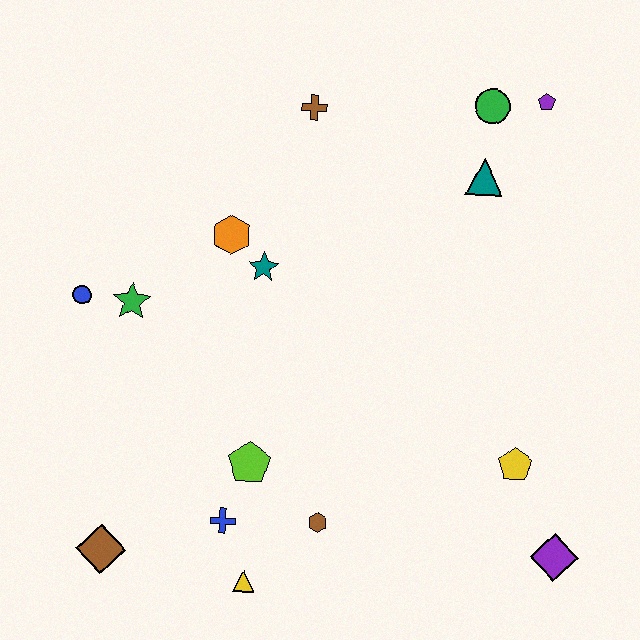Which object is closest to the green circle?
The purple pentagon is closest to the green circle.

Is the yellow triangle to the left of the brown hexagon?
Yes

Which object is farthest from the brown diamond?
The purple pentagon is farthest from the brown diamond.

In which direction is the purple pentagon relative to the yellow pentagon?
The purple pentagon is above the yellow pentagon.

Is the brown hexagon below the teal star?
Yes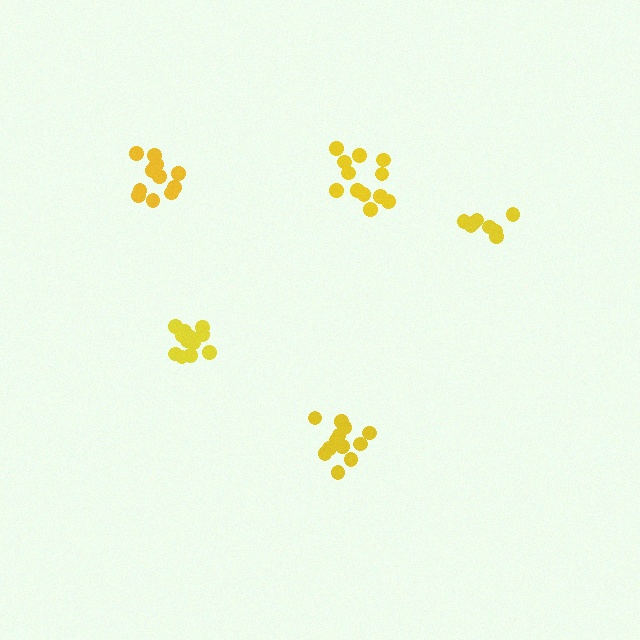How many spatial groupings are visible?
There are 5 spatial groupings.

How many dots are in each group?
Group 1: 13 dots, Group 2: 12 dots, Group 3: 8 dots, Group 4: 12 dots, Group 5: 12 dots (57 total).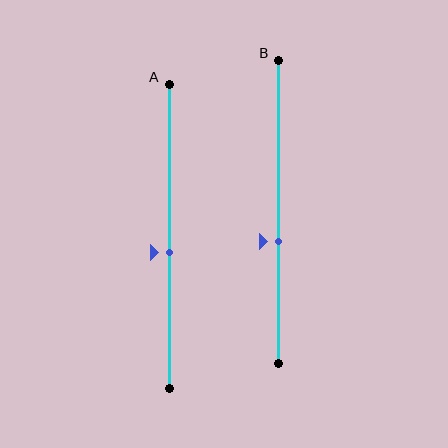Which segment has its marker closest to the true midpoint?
Segment A has its marker closest to the true midpoint.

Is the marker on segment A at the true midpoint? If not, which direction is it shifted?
No, the marker on segment A is shifted downward by about 5% of the segment length.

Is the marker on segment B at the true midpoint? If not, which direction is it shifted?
No, the marker on segment B is shifted downward by about 10% of the segment length.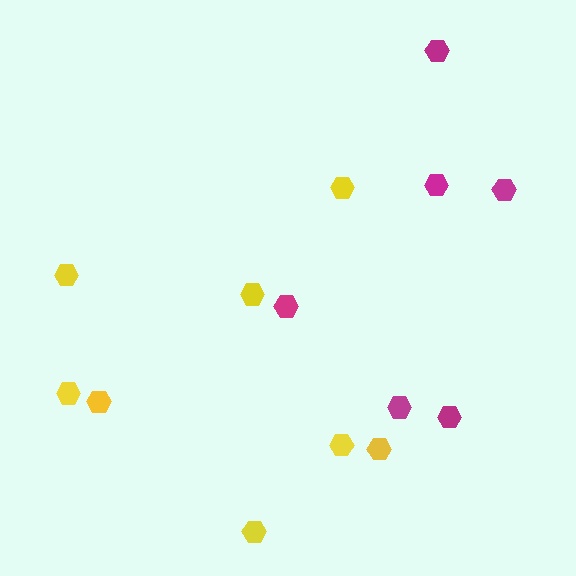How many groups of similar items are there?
There are 2 groups: one group of magenta hexagons (6) and one group of yellow hexagons (8).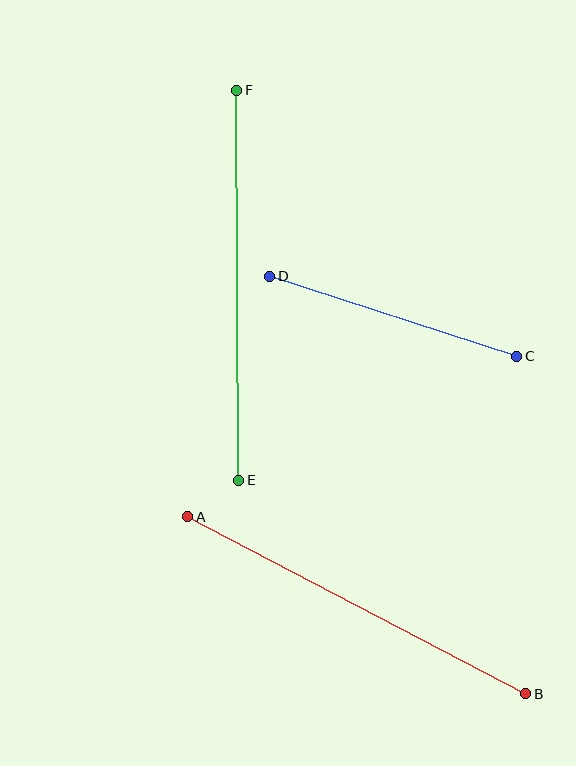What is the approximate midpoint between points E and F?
The midpoint is at approximately (238, 285) pixels.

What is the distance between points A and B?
The distance is approximately 382 pixels.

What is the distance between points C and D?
The distance is approximately 260 pixels.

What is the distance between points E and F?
The distance is approximately 390 pixels.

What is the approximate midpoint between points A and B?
The midpoint is at approximately (357, 605) pixels.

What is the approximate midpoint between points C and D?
The midpoint is at approximately (393, 316) pixels.